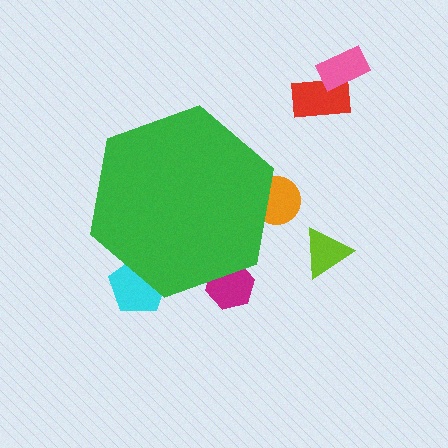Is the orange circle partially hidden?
Yes, the orange circle is partially hidden behind the green hexagon.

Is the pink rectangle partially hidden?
No, the pink rectangle is fully visible.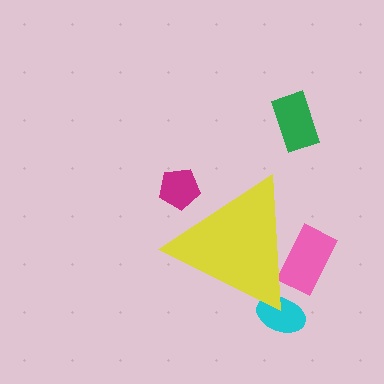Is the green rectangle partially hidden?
No, the green rectangle is fully visible.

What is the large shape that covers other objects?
A yellow triangle.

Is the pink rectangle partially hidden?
Yes, the pink rectangle is partially hidden behind the yellow triangle.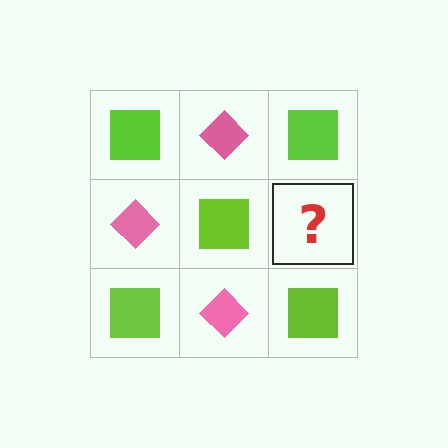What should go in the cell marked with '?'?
The missing cell should contain a pink diamond.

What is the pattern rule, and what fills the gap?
The rule is that it alternates lime square and pink diamond in a checkerboard pattern. The gap should be filled with a pink diamond.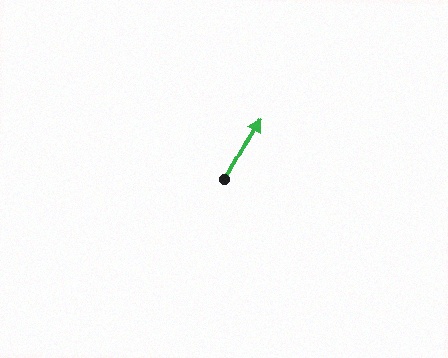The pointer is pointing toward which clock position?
Roughly 1 o'clock.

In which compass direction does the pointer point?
Northeast.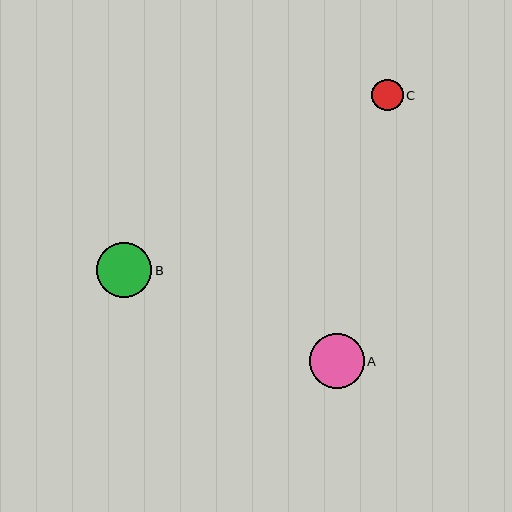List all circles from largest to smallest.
From largest to smallest: B, A, C.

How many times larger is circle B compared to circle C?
Circle B is approximately 1.8 times the size of circle C.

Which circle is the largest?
Circle B is the largest with a size of approximately 55 pixels.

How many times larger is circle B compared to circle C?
Circle B is approximately 1.8 times the size of circle C.